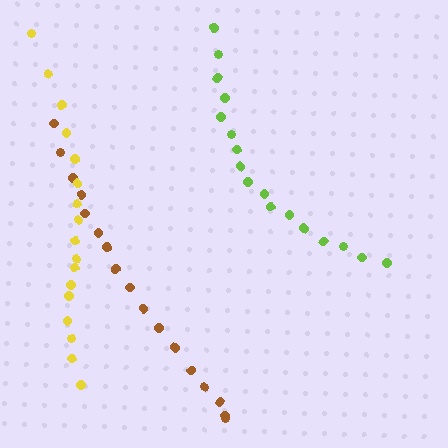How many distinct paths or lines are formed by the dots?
There are 3 distinct paths.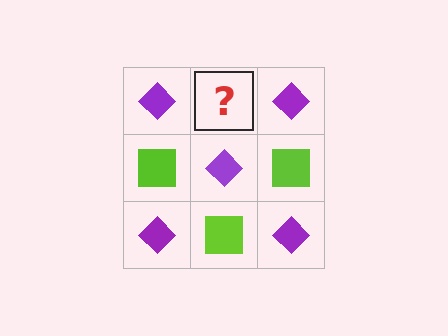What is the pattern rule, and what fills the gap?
The rule is that it alternates purple diamond and lime square in a checkerboard pattern. The gap should be filled with a lime square.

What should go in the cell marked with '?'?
The missing cell should contain a lime square.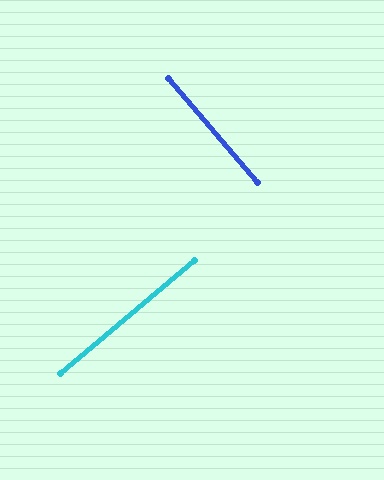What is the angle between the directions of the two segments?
Approximately 89 degrees.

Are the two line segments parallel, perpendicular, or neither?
Perpendicular — they meet at approximately 89°.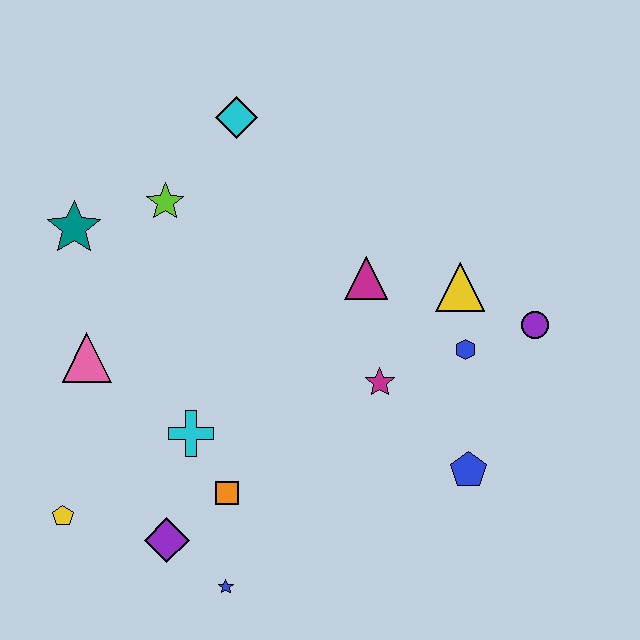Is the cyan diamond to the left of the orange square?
No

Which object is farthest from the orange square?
The cyan diamond is farthest from the orange square.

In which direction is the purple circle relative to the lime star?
The purple circle is to the right of the lime star.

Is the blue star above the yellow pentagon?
No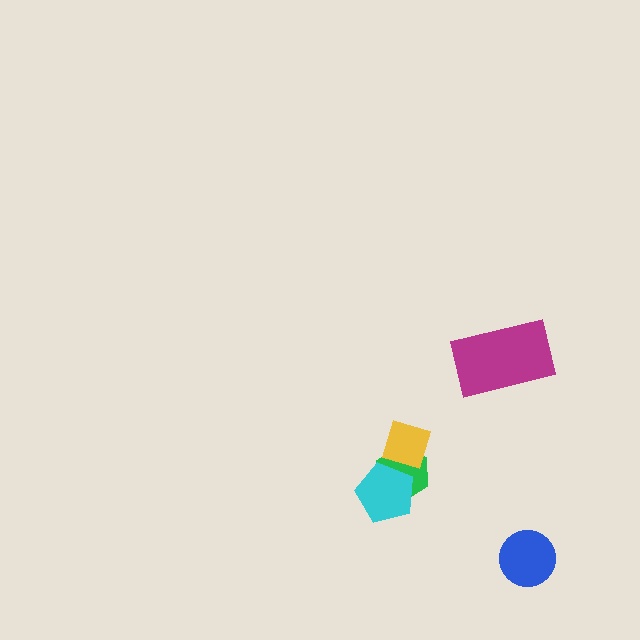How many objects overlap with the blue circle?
0 objects overlap with the blue circle.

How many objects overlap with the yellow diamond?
1 object overlaps with the yellow diamond.